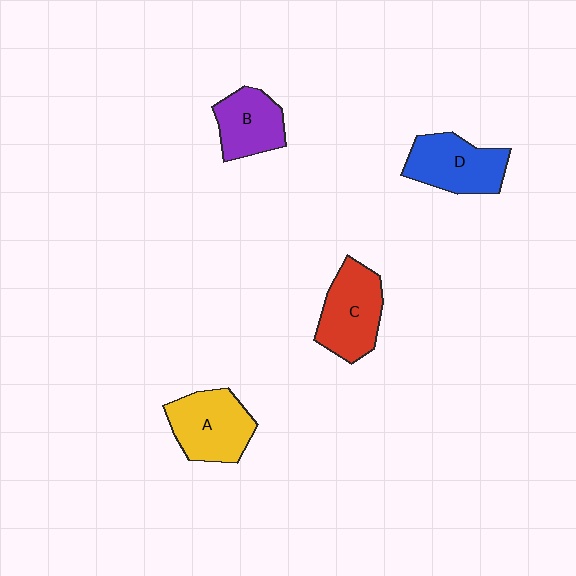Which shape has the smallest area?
Shape B (purple).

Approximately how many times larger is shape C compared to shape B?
Approximately 1.3 times.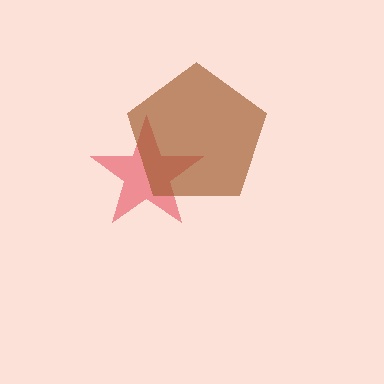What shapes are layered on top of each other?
The layered shapes are: a red star, a brown pentagon.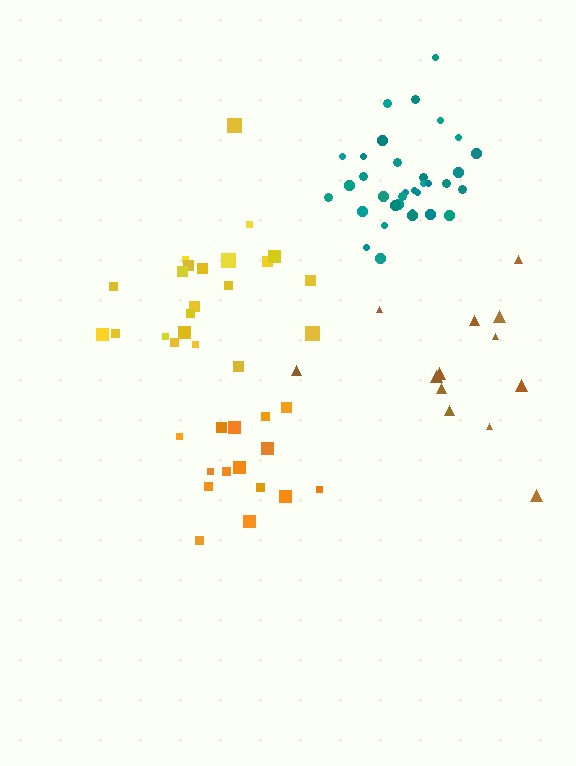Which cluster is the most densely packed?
Teal.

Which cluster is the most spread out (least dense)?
Brown.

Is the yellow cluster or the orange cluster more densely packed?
Orange.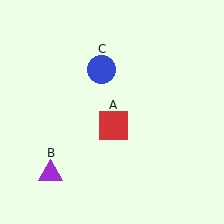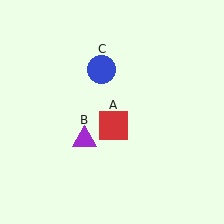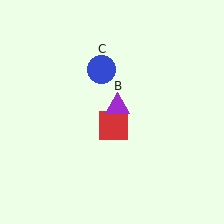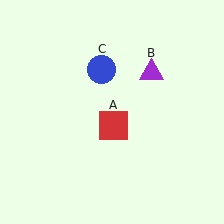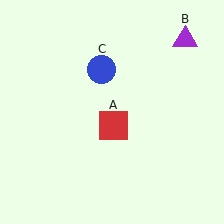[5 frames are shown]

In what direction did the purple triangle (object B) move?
The purple triangle (object B) moved up and to the right.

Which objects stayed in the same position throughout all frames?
Red square (object A) and blue circle (object C) remained stationary.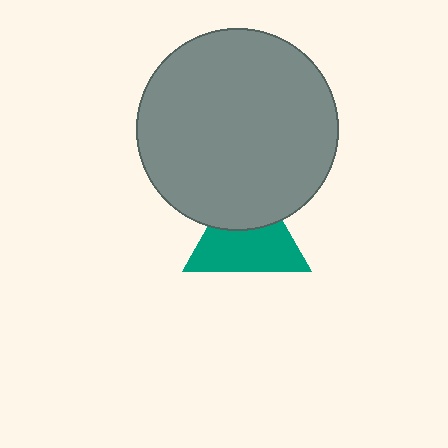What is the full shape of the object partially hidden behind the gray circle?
The partially hidden object is a teal triangle.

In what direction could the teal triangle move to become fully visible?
The teal triangle could move down. That would shift it out from behind the gray circle entirely.